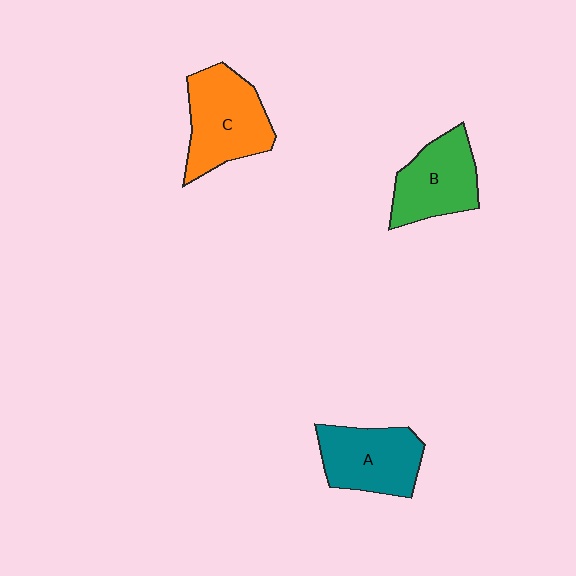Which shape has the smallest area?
Shape B (green).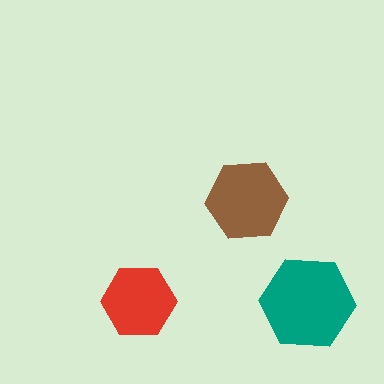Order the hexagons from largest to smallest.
the teal one, the brown one, the red one.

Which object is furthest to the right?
The teal hexagon is rightmost.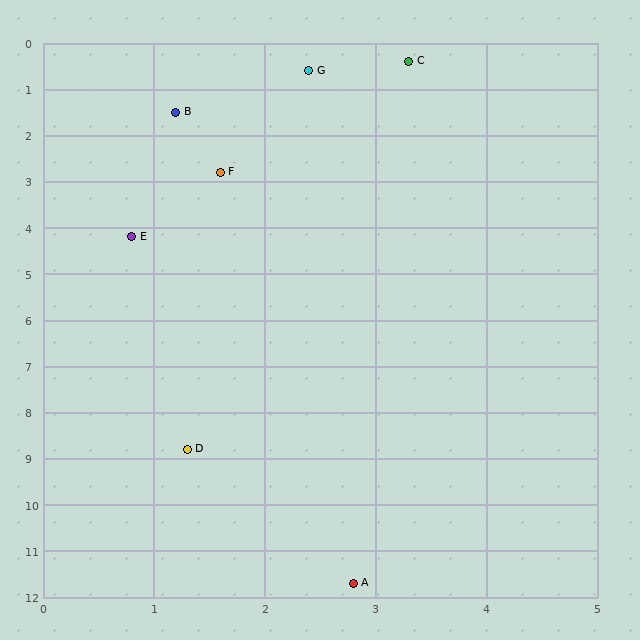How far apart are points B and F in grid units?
Points B and F are about 1.4 grid units apart.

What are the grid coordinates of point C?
Point C is at approximately (3.3, 0.4).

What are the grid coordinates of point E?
Point E is at approximately (0.8, 4.2).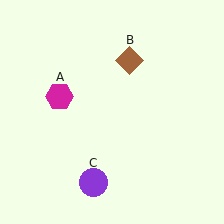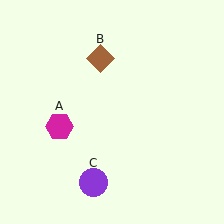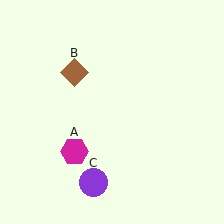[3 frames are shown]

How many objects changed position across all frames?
2 objects changed position: magenta hexagon (object A), brown diamond (object B).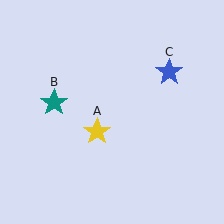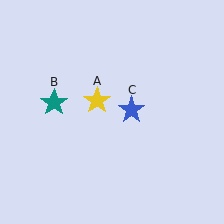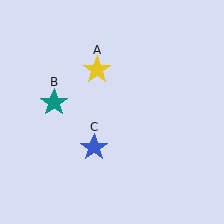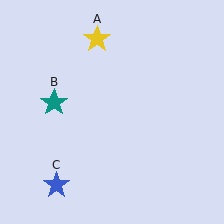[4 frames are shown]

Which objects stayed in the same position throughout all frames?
Teal star (object B) remained stationary.